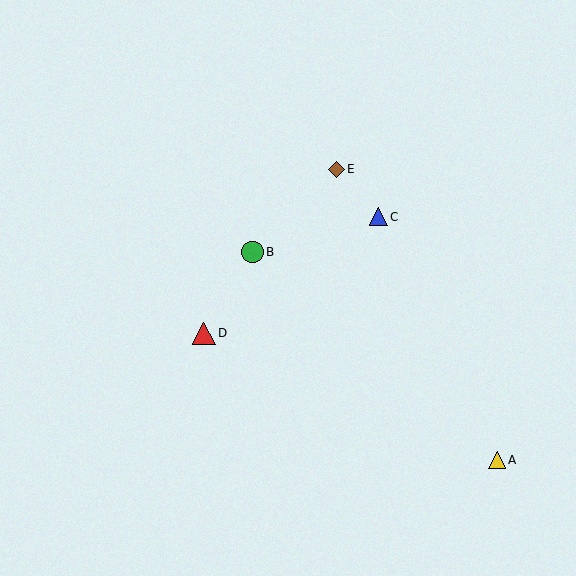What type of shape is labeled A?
Shape A is a yellow triangle.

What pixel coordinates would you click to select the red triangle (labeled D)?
Click at (204, 333) to select the red triangle D.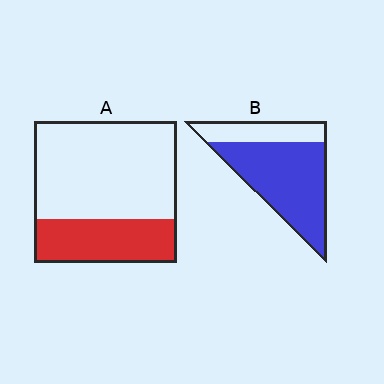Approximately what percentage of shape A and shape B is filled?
A is approximately 30% and B is approximately 75%.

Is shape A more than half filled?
No.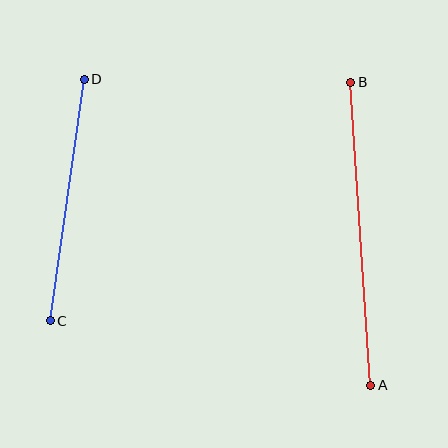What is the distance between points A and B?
The distance is approximately 304 pixels.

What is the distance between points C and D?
The distance is approximately 244 pixels.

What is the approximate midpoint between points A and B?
The midpoint is at approximately (361, 234) pixels.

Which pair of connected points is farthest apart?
Points A and B are farthest apart.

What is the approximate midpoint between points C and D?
The midpoint is at approximately (67, 200) pixels.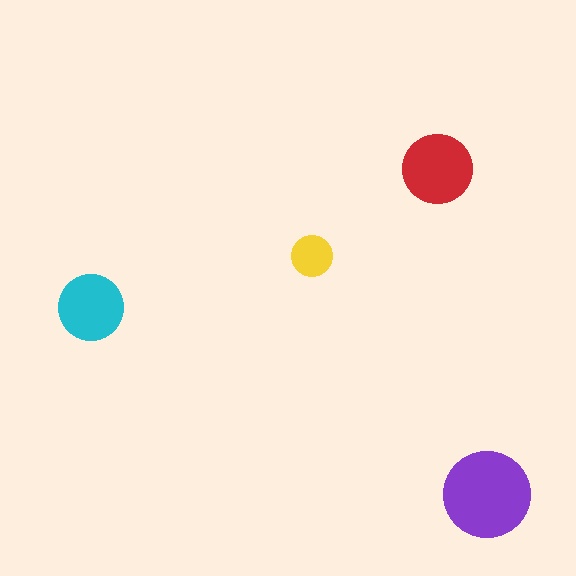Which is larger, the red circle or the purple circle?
The purple one.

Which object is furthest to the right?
The purple circle is rightmost.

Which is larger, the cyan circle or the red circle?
The red one.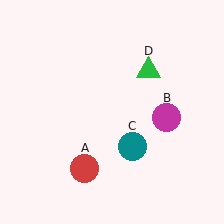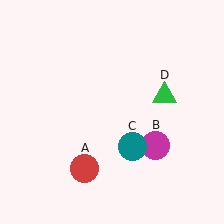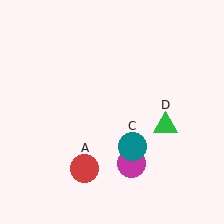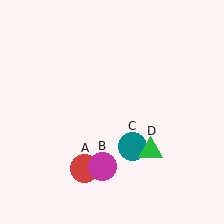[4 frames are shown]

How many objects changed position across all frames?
2 objects changed position: magenta circle (object B), green triangle (object D).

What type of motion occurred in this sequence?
The magenta circle (object B), green triangle (object D) rotated clockwise around the center of the scene.